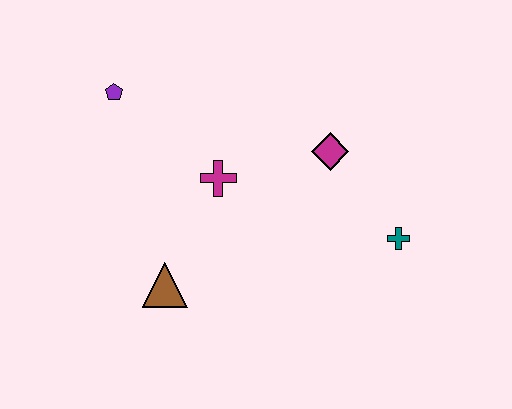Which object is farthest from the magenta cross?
The teal cross is farthest from the magenta cross.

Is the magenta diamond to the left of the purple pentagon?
No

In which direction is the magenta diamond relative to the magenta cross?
The magenta diamond is to the right of the magenta cross.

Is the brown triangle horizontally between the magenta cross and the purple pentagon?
Yes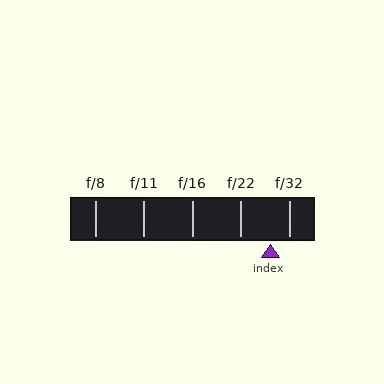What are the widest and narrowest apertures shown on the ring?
The widest aperture shown is f/8 and the narrowest is f/32.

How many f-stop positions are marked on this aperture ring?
There are 5 f-stop positions marked.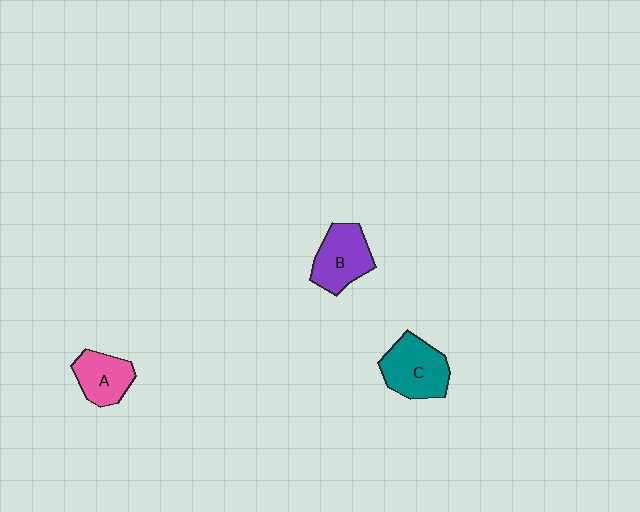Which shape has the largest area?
Shape C (teal).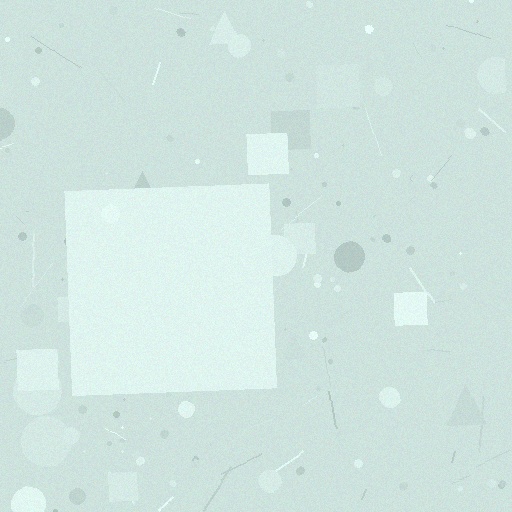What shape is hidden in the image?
A square is hidden in the image.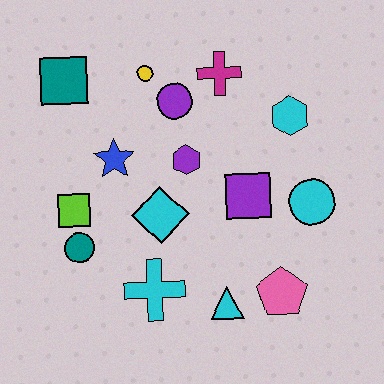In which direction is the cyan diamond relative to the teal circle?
The cyan diamond is to the right of the teal circle.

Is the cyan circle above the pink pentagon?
Yes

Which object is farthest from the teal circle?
The cyan hexagon is farthest from the teal circle.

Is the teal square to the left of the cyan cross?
Yes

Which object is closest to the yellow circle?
The purple circle is closest to the yellow circle.